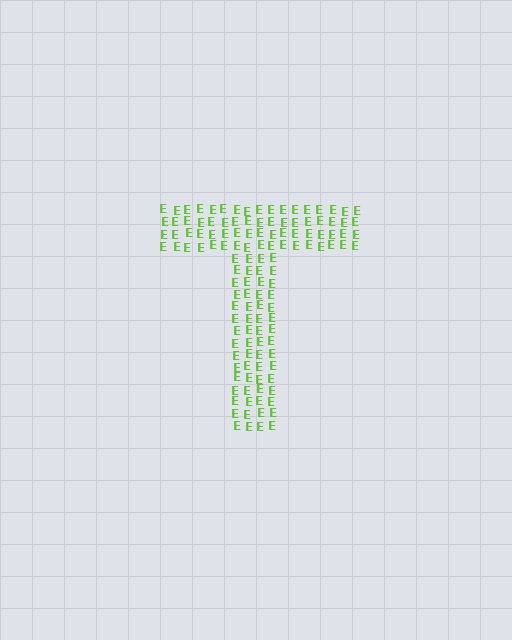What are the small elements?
The small elements are letter E's.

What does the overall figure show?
The overall figure shows the letter T.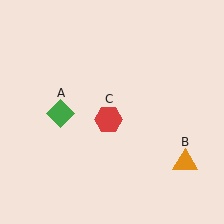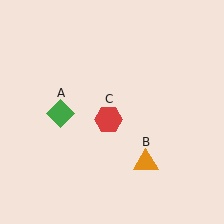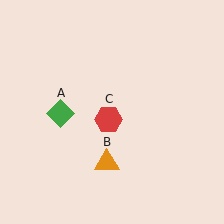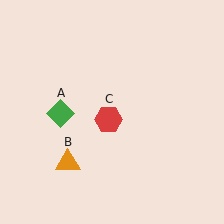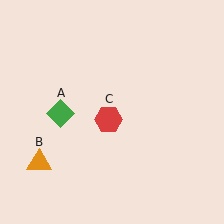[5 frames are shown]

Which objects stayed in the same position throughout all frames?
Green diamond (object A) and red hexagon (object C) remained stationary.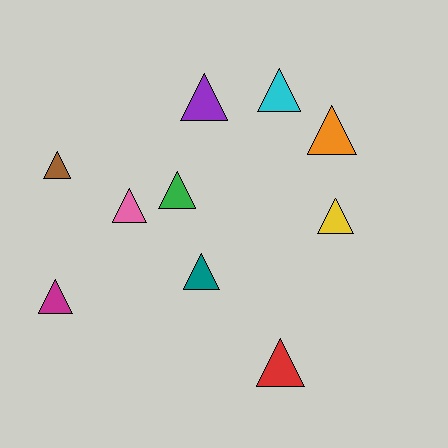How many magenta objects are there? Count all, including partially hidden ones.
There is 1 magenta object.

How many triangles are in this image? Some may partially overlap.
There are 10 triangles.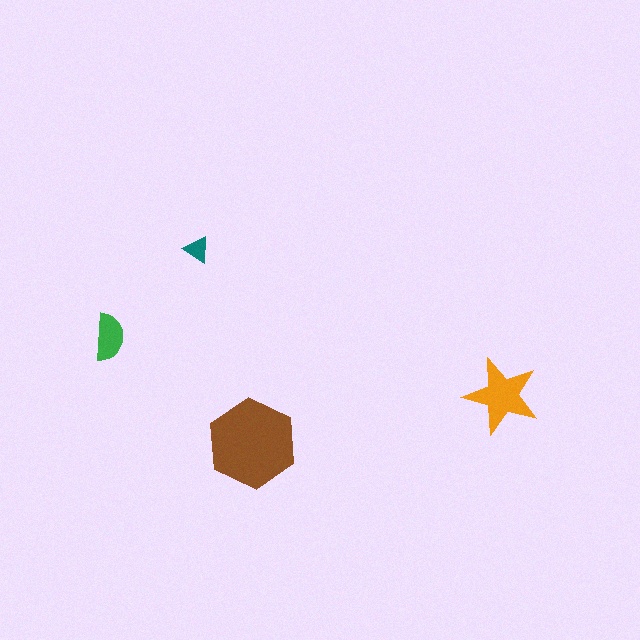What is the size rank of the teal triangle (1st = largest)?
4th.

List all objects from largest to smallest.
The brown hexagon, the orange star, the green semicircle, the teal triangle.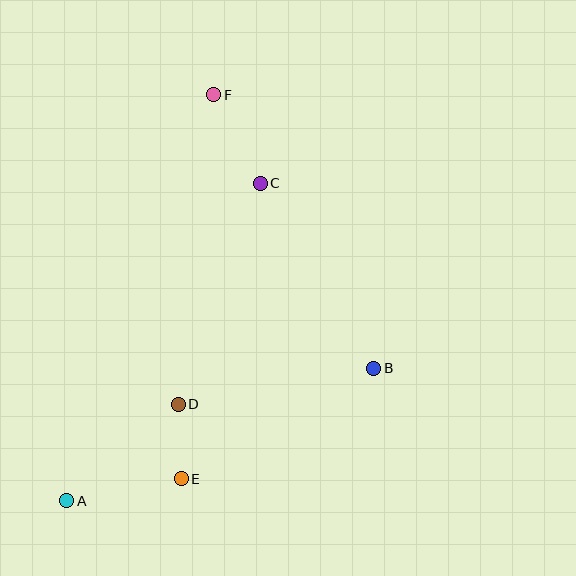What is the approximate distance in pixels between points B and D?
The distance between B and D is approximately 199 pixels.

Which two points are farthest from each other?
Points A and F are farthest from each other.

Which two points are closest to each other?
Points D and E are closest to each other.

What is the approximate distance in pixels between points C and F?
The distance between C and F is approximately 100 pixels.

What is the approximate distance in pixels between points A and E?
The distance between A and E is approximately 117 pixels.